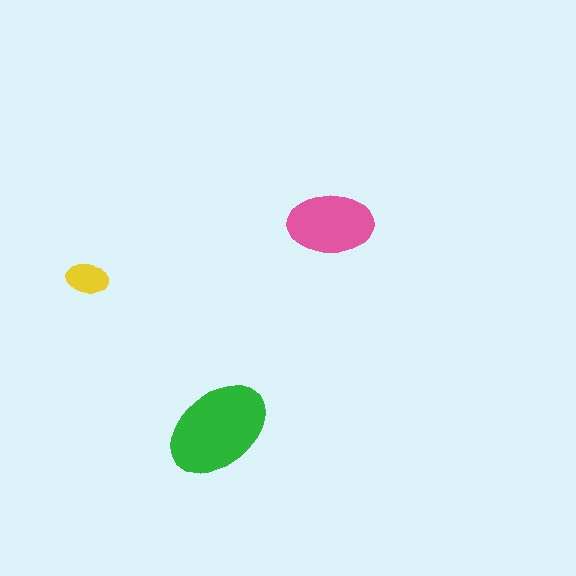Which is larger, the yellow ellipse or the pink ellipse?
The pink one.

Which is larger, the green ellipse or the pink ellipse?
The green one.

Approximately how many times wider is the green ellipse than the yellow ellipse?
About 2.5 times wider.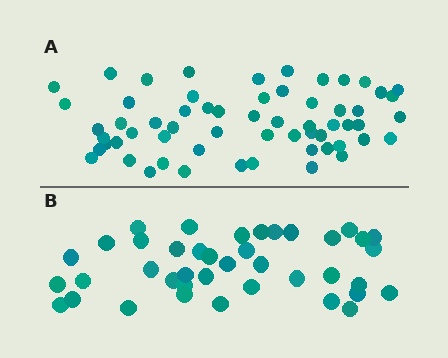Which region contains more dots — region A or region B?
Region A (the top region) has more dots.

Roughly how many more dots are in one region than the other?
Region A has approximately 20 more dots than region B.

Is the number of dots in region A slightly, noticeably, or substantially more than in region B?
Region A has substantially more. The ratio is roughly 1.5 to 1.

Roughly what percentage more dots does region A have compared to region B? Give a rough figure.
About 50% more.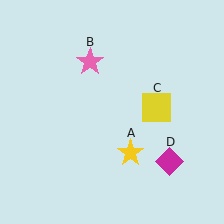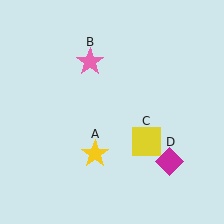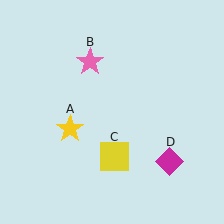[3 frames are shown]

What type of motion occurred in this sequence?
The yellow star (object A), yellow square (object C) rotated clockwise around the center of the scene.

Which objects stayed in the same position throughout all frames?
Pink star (object B) and magenta diamond (object D) remained stationary.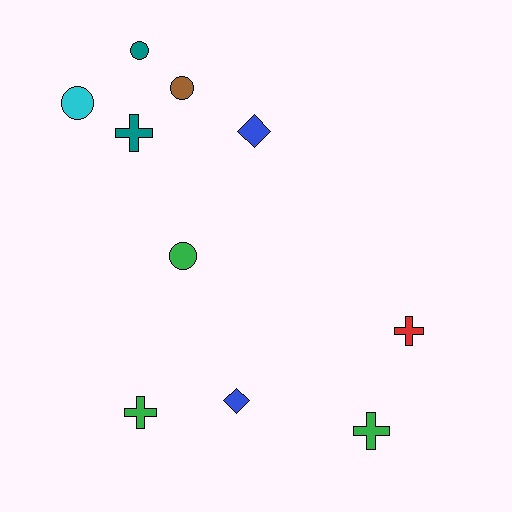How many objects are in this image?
There are 10 objects.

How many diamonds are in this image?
There are 2 diamonds.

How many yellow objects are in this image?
There are no yellow objects.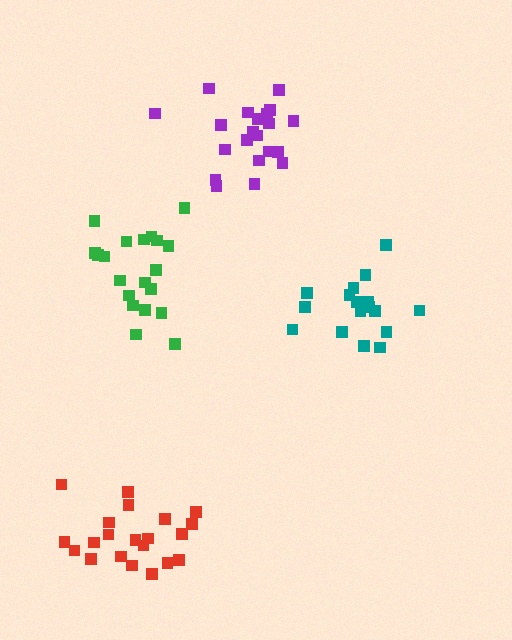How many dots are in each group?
Group 1: 21 dots, Group 2: 20 dots, Group 3: 18 dots, Group 4: 21 dots (80 total).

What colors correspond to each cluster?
The clusters are colored: red, green, teal, purple.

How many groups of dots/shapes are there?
There are 4 groups.